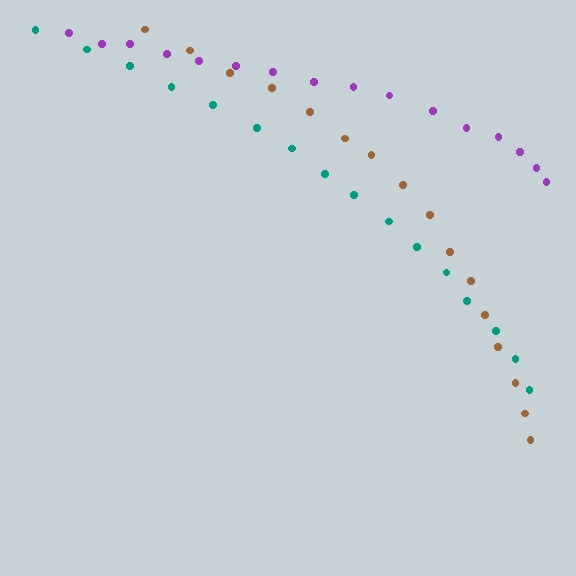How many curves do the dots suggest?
There are 3 distinct paths.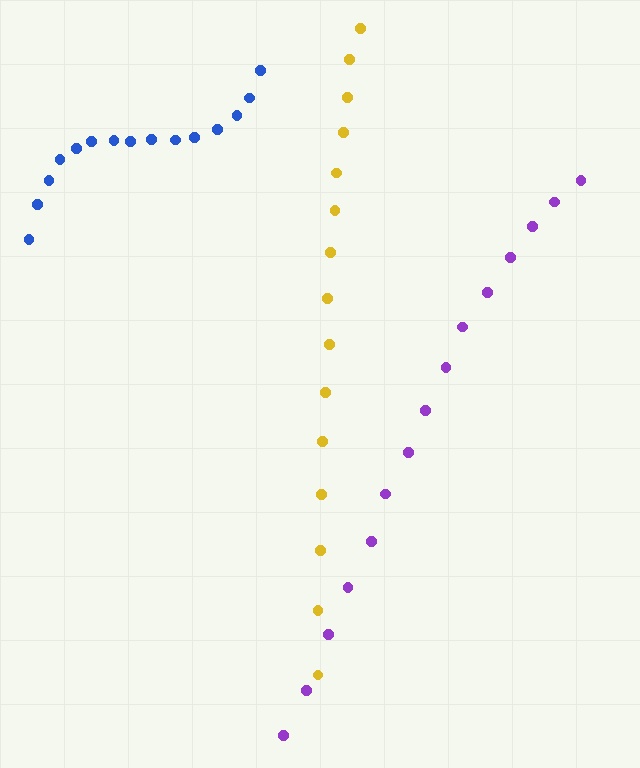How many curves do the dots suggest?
There are 3 distinct paths.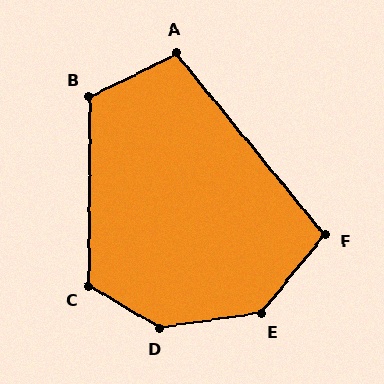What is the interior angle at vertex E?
Approximately 137 degrees (obtuse).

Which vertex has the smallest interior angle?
F, at approximately 102 degrees.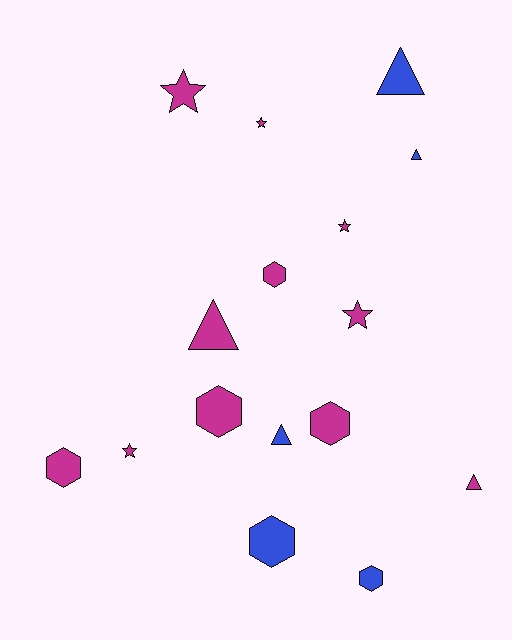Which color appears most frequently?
Magenta, with 11 objects.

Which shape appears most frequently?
Hexagon, with 6 objects.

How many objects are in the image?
There are 16 objects.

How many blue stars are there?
There are no blue stars.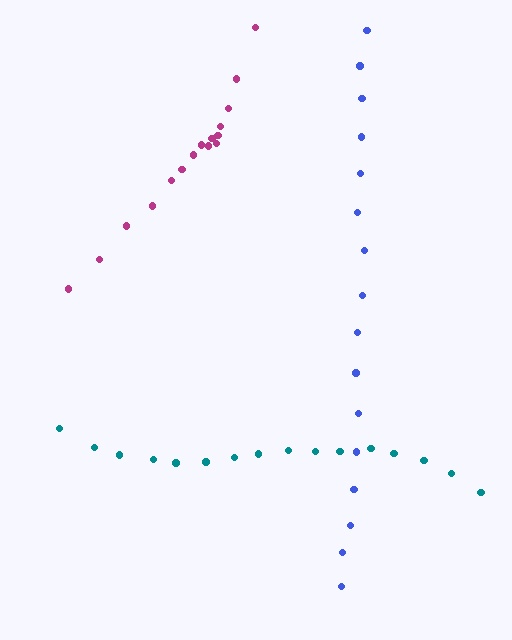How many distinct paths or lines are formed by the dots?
There are 3 distinct paths.